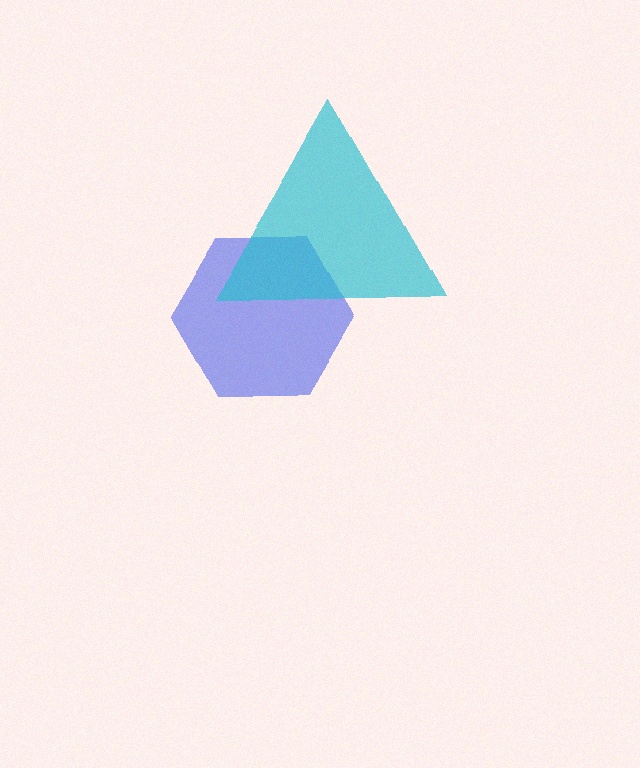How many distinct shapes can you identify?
There are 2 distinct shapes: a blue hexagon, a cyan triangle.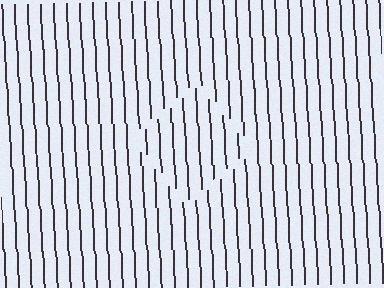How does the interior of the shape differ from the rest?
The interior of the shape contains the same grating, shifted by half a period — the contour is defined by the phase discontinuity where line-ends from the inner and outer gratings abut.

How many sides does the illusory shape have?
4 sides — the line-ends trace a square.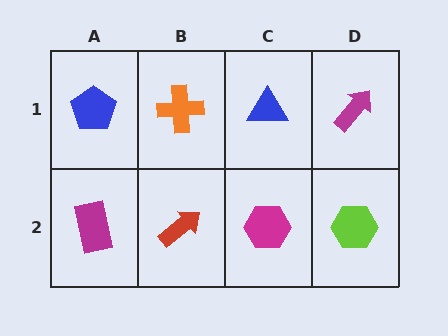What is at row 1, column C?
A blue triangle.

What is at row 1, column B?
An orange cross.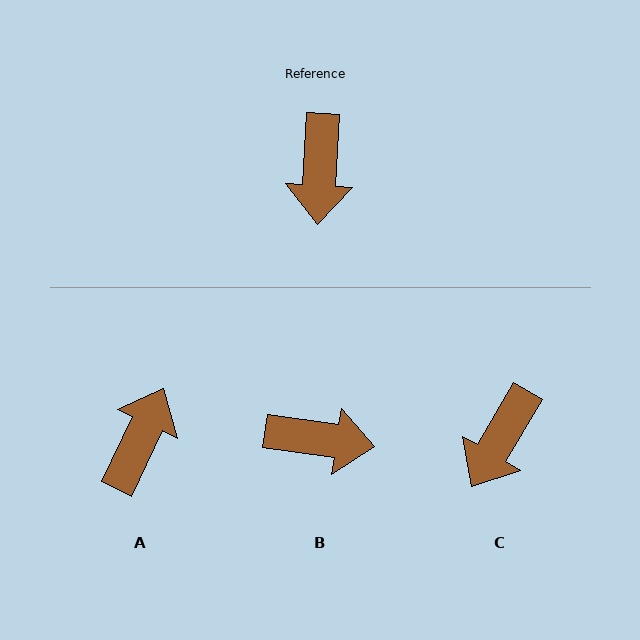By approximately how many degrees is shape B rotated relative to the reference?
Approximately 84 degrees counter-clockwise.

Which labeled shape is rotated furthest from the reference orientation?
A, about 157 degrees away.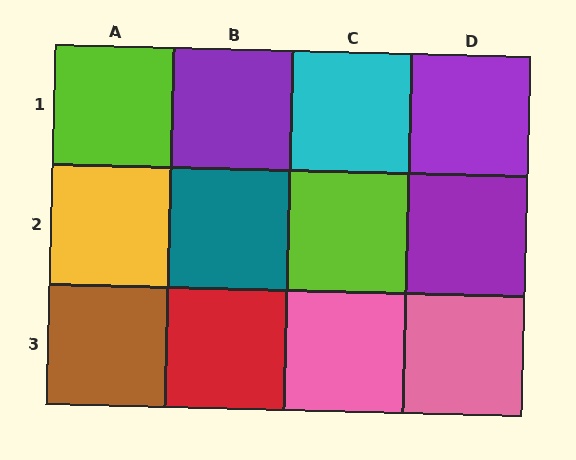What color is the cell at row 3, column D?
Pink.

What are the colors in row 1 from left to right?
Lime, purple, cyan, purple.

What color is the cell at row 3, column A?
Brown.